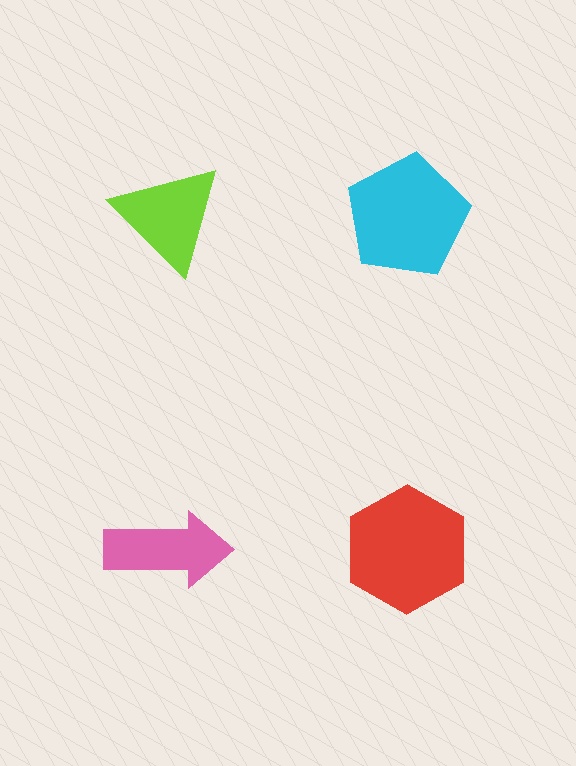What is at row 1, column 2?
A cyan pentagon.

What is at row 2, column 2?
A red hexagon.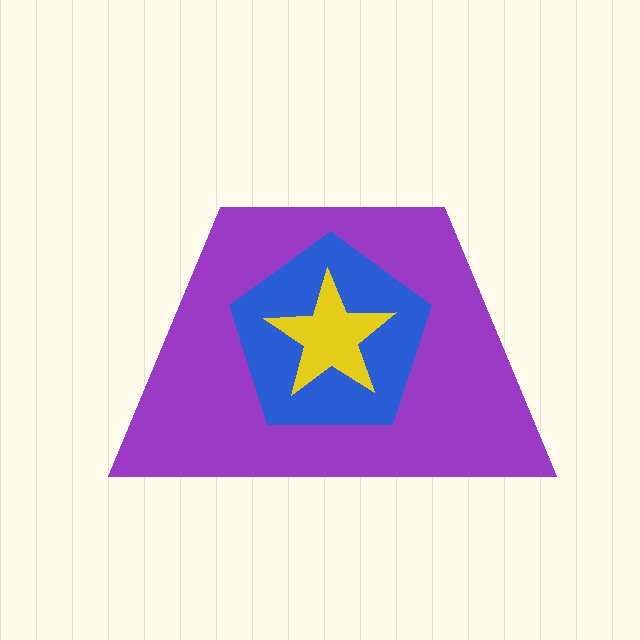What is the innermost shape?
The yellow star.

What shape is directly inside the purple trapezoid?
The blue pentagon.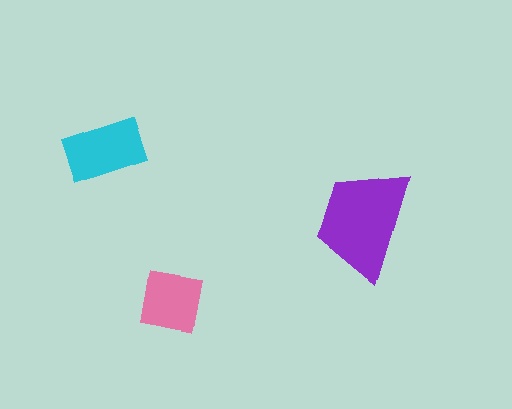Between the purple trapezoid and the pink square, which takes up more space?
The purple trapezoid.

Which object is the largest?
The purple trapezoid.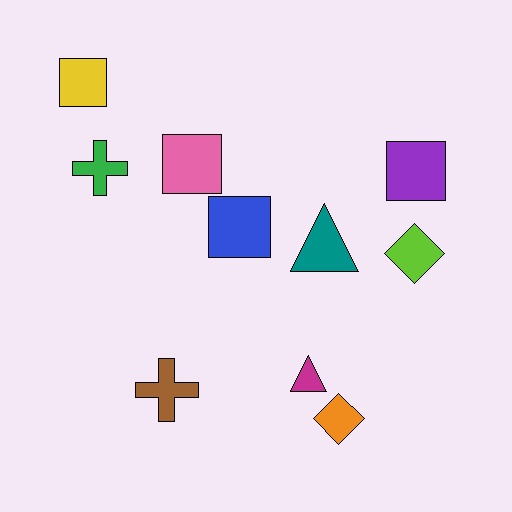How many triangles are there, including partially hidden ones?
There are 2 triangles.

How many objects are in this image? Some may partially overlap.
There are 10 objects.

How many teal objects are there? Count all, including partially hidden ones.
There is 1 teal object.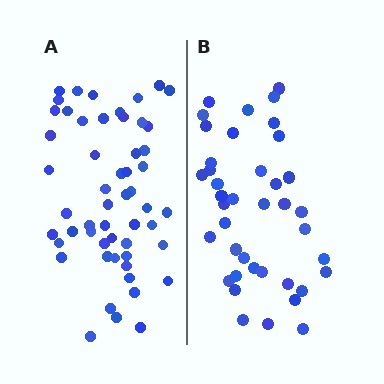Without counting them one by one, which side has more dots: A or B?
Region A (the left region) has more dots.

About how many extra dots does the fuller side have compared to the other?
Region A has approximately 15 more dots than region B.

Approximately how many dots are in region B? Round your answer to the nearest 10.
About 40 dots.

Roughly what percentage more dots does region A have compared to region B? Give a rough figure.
About 35% more.